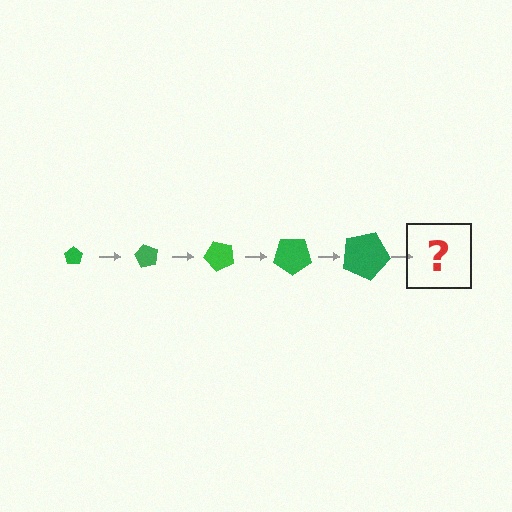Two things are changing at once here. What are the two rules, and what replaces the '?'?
The two rules are that the pentagon grows larger each step and it rotates 60 degrees each step. The '?' should be a pentagon, larger than the previous one and rotated 300 degrees from the start.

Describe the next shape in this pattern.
It should be a pentagon, larger than the previous one and rotated 300 degrees from the start.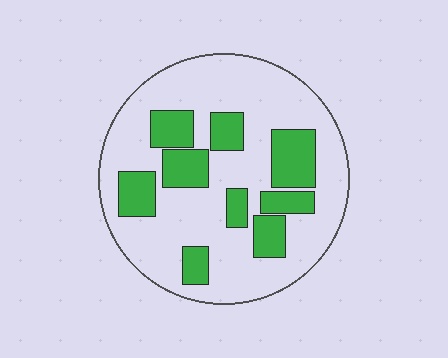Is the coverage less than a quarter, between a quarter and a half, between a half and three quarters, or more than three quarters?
Between a quarter and a half.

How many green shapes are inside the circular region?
9.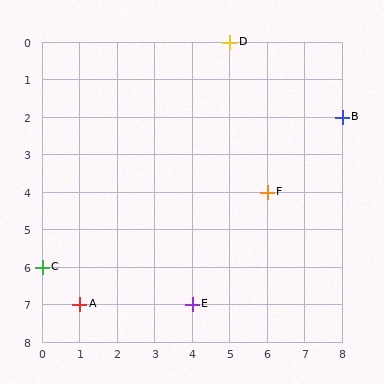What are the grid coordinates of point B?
Point B is at grid coordinates (8, 2).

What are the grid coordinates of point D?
Point D is at grid coordinates (5, 0).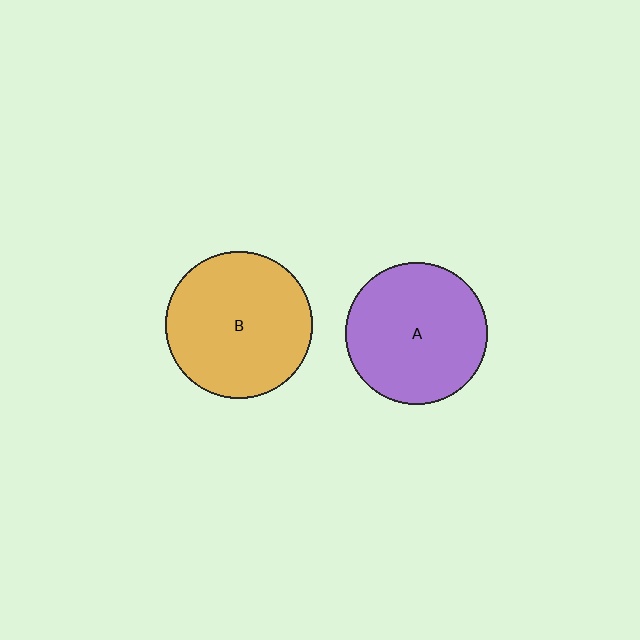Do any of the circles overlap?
No, none of the circles overlap.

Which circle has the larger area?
Circle B (orange).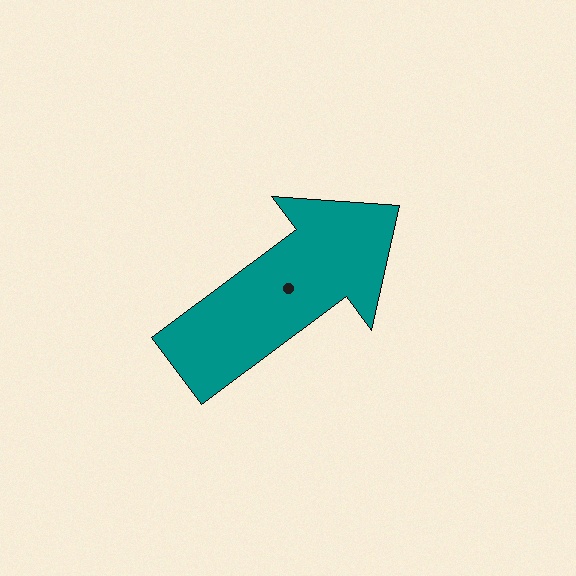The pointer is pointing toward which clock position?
Roughly 2 o'clock.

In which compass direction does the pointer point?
Northeast.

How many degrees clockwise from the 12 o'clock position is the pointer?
Approximately 53 degrees.